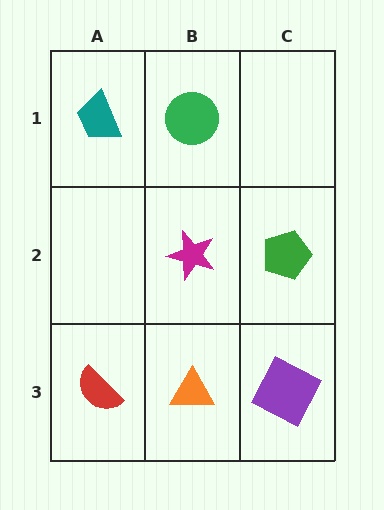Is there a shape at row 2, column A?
No, that cell is empty.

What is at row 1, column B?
A green circle.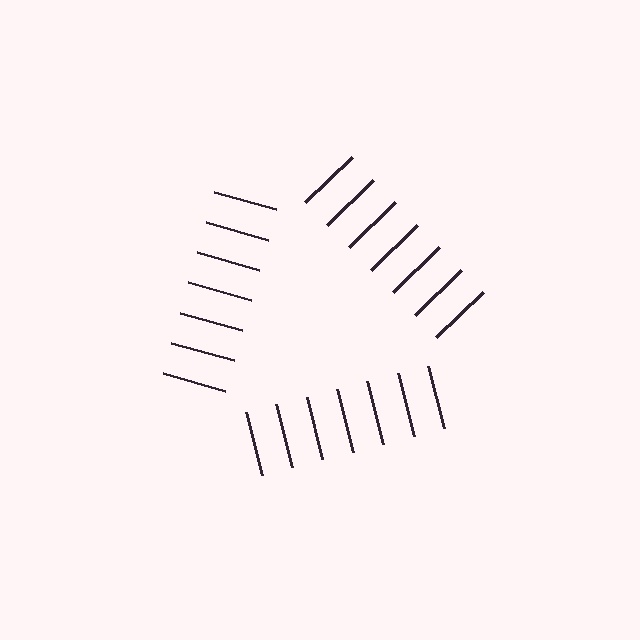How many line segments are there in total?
21 — 7 along each of the 3 edges.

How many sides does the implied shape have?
3 sides — the line-ends trace a triangle.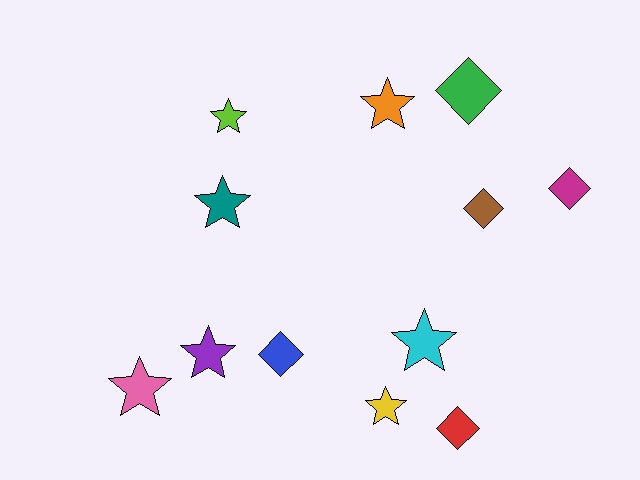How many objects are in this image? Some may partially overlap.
There are 12 objects.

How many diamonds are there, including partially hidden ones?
There are 5 diamonds.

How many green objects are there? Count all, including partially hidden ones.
There is 1 green object.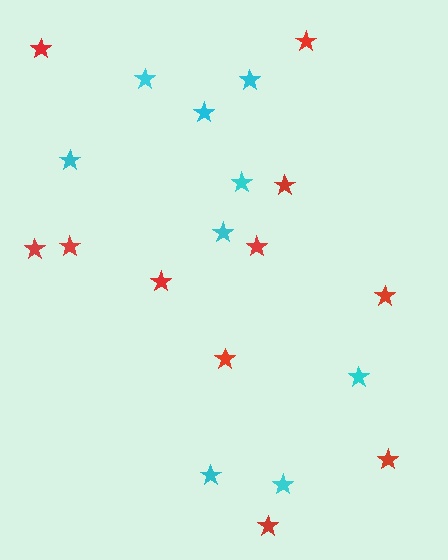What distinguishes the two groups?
There are 2 groups: one group of cyan stars (9) and one group of red stars (11).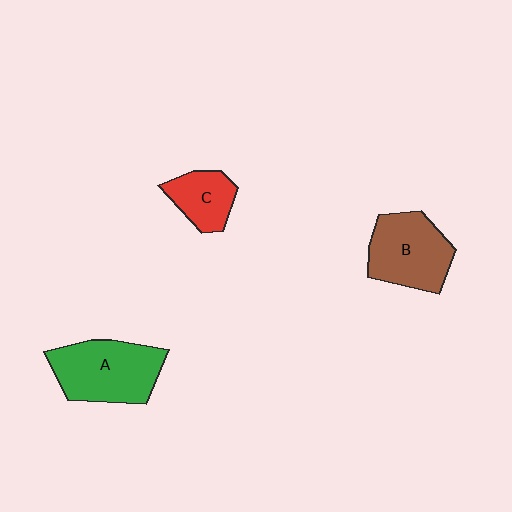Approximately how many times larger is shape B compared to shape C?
Approximately 1.7 times.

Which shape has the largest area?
Shape A (green).